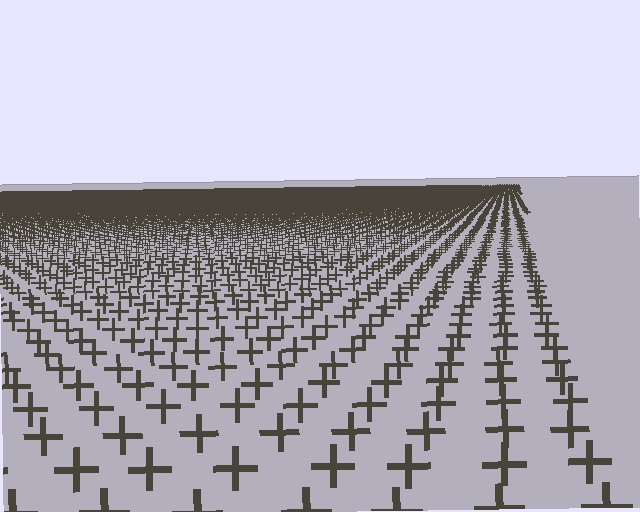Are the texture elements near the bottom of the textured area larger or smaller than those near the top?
Larger. Near the bottom, elements are closer to the viewer and appear at a bigger on-screen size.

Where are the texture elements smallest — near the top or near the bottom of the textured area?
Near the top.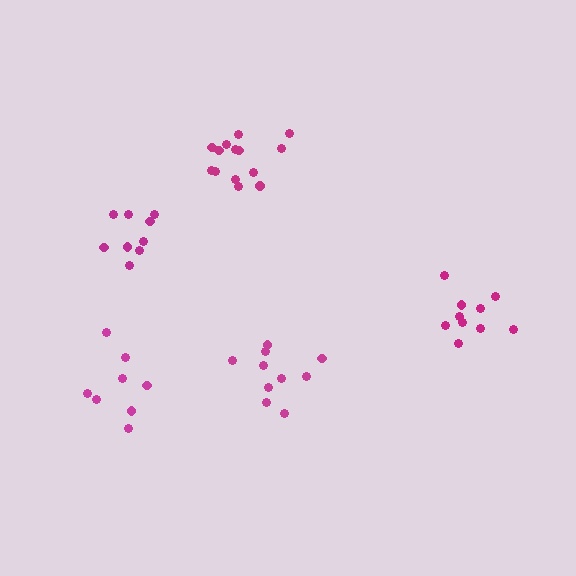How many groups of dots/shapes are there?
There are 5 groups.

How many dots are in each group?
Group 1: 10 dots, Group 2: 10 dots, Group 3: 14 dots, Group 4: 9 dots, Group 5: 8 dots (51 total).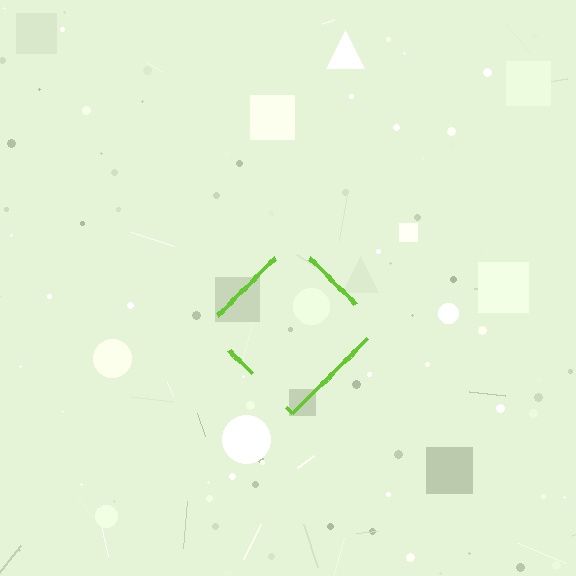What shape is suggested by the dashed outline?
The dashed outline suggests a diamond.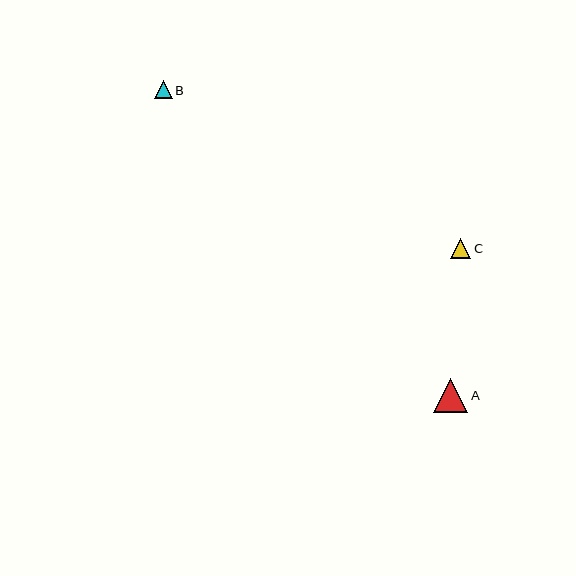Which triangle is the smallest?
Triangle B is the smallest with a size of approximately 17 pixels.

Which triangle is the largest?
Triangle A is the largest with a size of approximately 34 pixels.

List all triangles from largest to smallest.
From largest to smallest: A, C, B.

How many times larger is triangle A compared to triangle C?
Triangle A is approximately 1.7 times the size of triangle C.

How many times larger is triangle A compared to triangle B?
Triangle A is approximately 2.0 times the size of triangle B.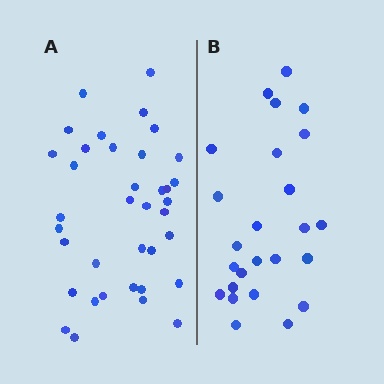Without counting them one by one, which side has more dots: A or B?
Region A (the left region) has more dots.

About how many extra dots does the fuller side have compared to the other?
Region A has roughly 12 or so more dots than region B.